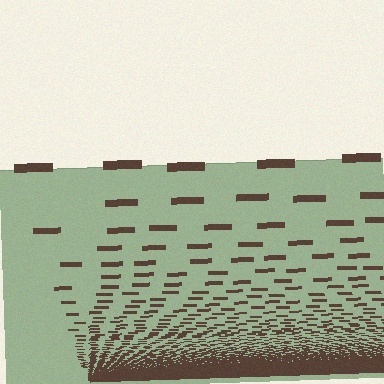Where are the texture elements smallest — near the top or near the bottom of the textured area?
Near the bottom.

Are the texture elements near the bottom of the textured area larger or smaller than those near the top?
Smaller. The gradient is inverted — elements near the bottom are smaller and denser.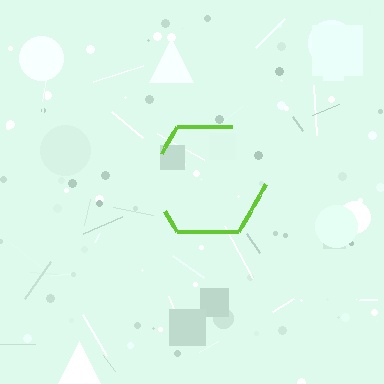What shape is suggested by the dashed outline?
The dashed outline suggests a hexagon.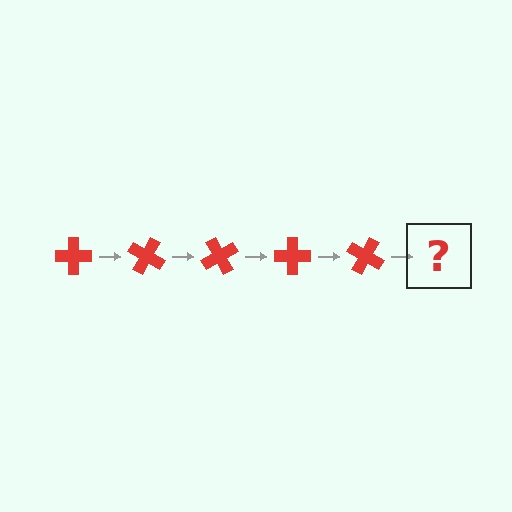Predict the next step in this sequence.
The next step is a red cross rotated 150 degrees.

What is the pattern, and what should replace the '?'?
The pattern is that the cross rotates 30 degrees each step. The '?' should be a red cross rotated 150 degrees.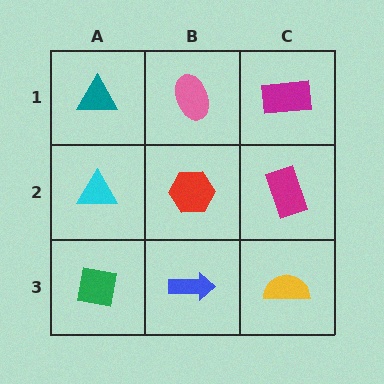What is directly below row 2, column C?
A yellow semicircle.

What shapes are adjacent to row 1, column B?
A red hexagon (row 2, column B), a teal triangle (row 1, column A), a magenta rectangle (row 1, column C).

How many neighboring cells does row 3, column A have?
2.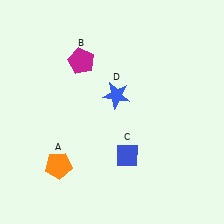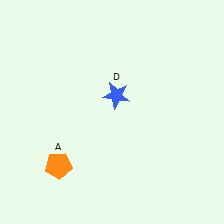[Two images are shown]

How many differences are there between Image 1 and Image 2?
There are 2 differences between the two images.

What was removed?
The blue diamond (C), the magenta pentagon (B) were removed in Image 2.